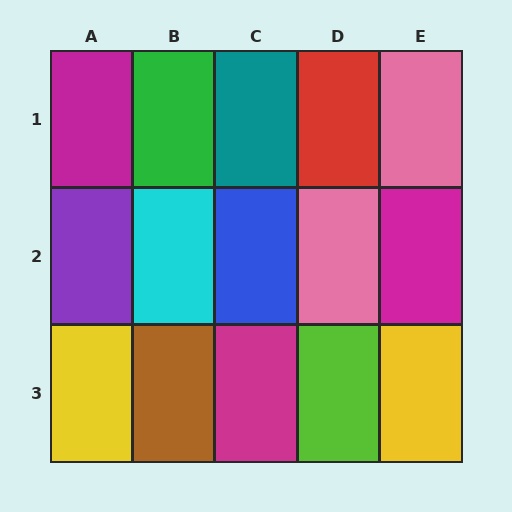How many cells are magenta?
3 cells are magenta.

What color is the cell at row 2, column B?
Cyan.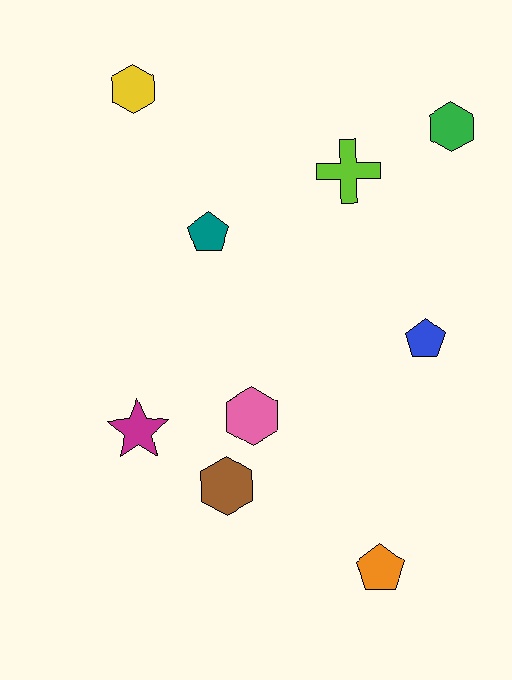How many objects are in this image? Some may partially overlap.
There are 9 objects.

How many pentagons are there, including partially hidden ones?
There are 3 pentagons.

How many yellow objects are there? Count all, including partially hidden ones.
There is 1 yellow object.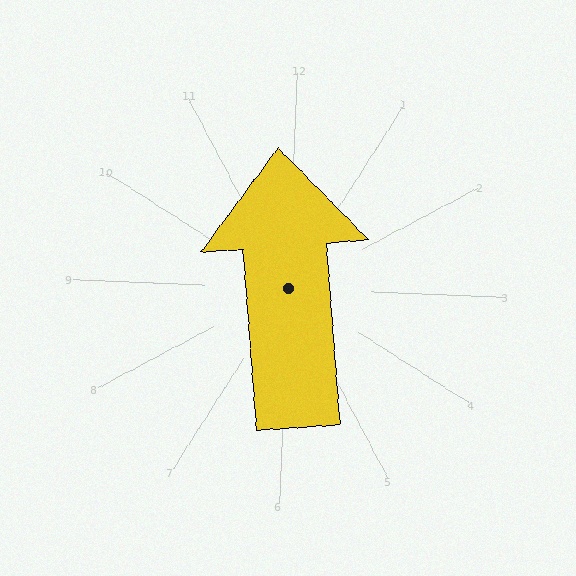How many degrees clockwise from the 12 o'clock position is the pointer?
Approximately 354 degrees.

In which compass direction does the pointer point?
North.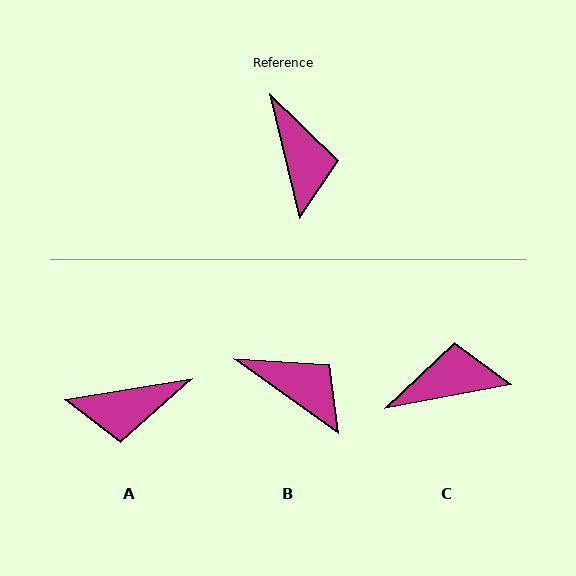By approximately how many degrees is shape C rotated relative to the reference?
Approximately 87 degrees counter-clockwise.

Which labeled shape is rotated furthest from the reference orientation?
A, about 94 degrees away.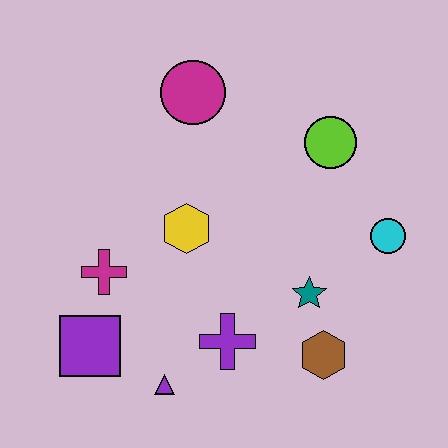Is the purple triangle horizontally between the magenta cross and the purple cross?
Yes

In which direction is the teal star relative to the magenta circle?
The teal star is below the magenta circle.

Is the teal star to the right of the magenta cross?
Yes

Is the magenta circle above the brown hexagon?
Yes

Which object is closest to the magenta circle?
The yellow hexagon is closest to the magenta circle.